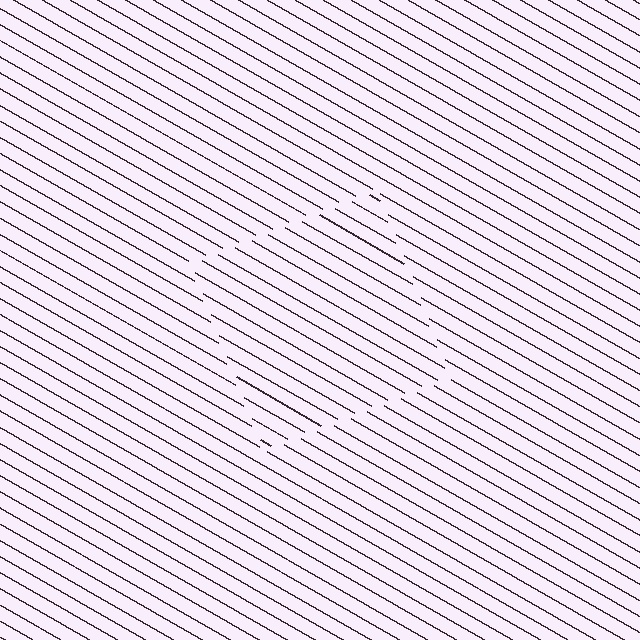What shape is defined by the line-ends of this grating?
An illusory square. The interior of the shape contains the same grating, shifted by half a period — the contour is defined by the phase discontinuity where line-ends from the inner and outer gratings abut.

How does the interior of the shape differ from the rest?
The interior of the shape contains the same grating, shifted by half a period — the contour is defined by the phase discontinuity where line-ends from the inner and outer gratings abut.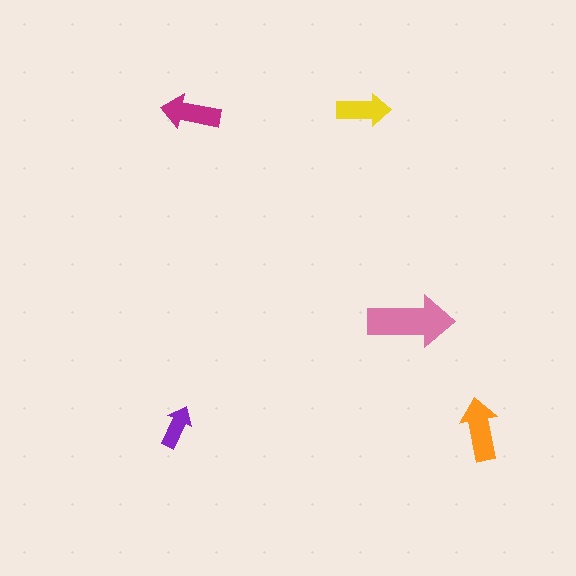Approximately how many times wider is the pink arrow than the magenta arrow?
About 1.5 times wider.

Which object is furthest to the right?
The orange arrow is rightmost.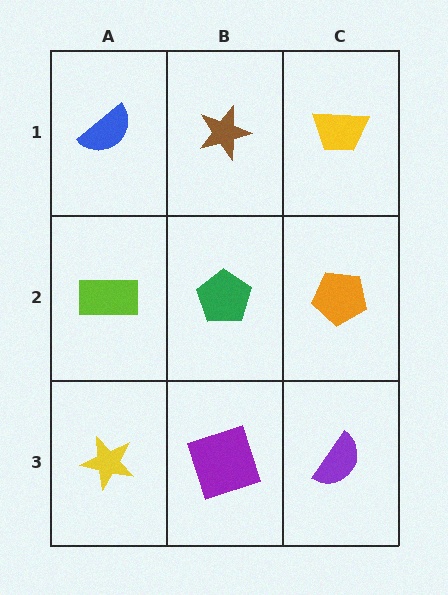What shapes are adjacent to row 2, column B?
A brown star (row 1, column B), a purple square (row 3, column B), a lime rectangle (row 2, column A), an orange pentagon (row 2, column C).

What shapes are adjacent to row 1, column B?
A green pentagon (row 2, column B), a blue semicircle (row 1, column A), a yellow trapezoid (row 1, column C).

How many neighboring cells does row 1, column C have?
2.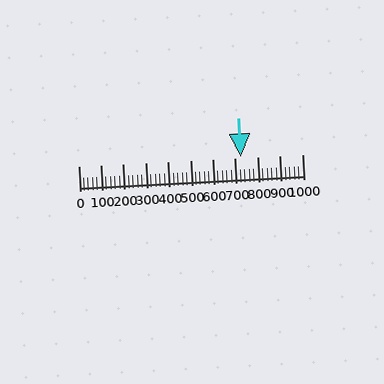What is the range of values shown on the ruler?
The ruler shows values from 0 to 1000.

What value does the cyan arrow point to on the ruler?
The cyan arrow points to approximately 724.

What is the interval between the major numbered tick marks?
The major tick marks are spaced 100 units apart.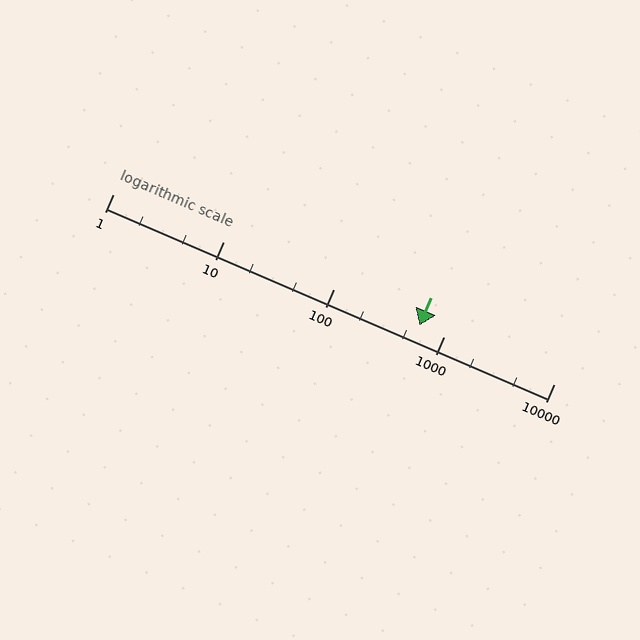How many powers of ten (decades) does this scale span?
The scale spans 4 decades, from 1 to 10000.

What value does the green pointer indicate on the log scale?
The pointer indicates approximately 600.